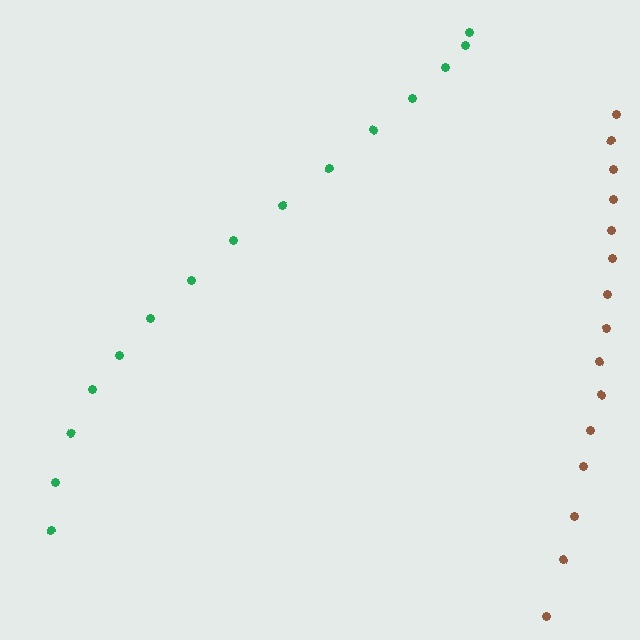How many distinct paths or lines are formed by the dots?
There are 2 distinct paths.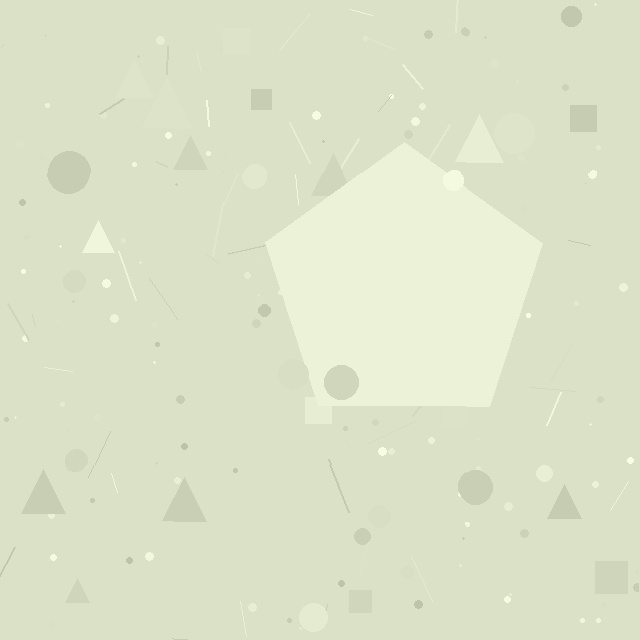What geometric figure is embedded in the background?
A pentagon is embedded in the background.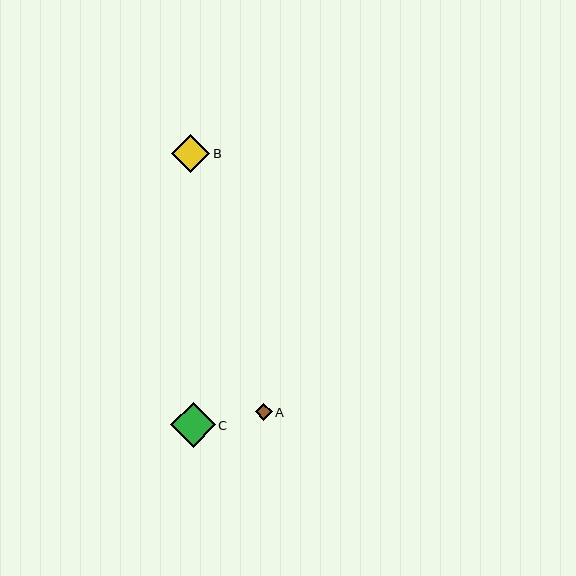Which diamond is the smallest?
Diamond A is the smallest with a size of approximately 17 pixels.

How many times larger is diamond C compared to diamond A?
Diamond C is approximately 2.6 times the size of diamond A.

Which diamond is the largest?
Diamond C is the largest with a size of approximately 45 pixels.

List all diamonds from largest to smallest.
From largest to smallest: C, B, A.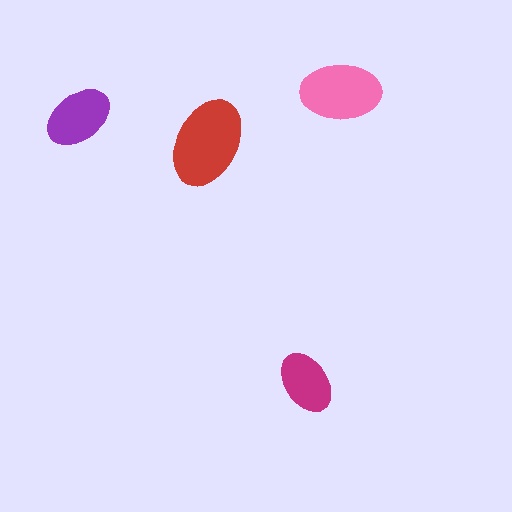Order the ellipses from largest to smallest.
the red one, the pink one, the purple one, the magenta one.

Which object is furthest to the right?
The pink ellipse is rightmost.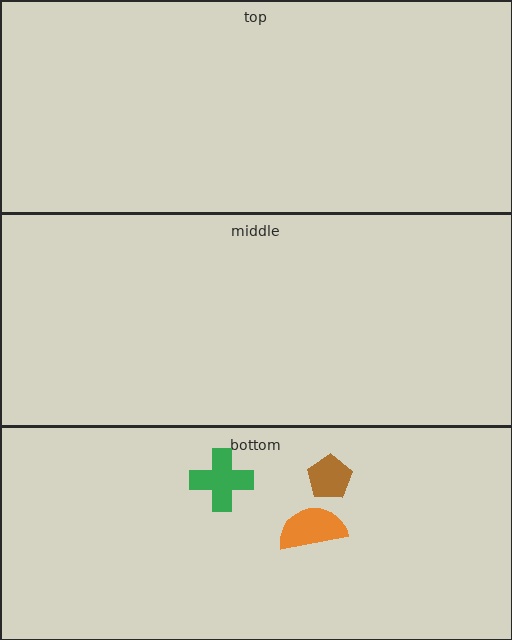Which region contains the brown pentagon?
The bottom region.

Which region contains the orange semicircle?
The bottom region.